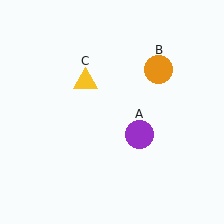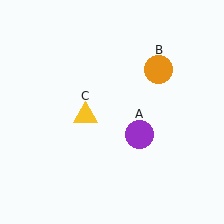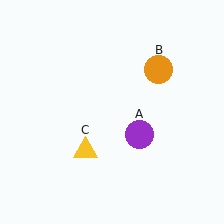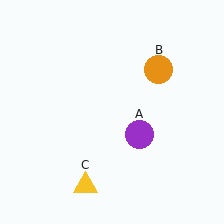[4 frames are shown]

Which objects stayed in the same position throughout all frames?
Purple circle (object A) and orange circle (object B) remained stationary.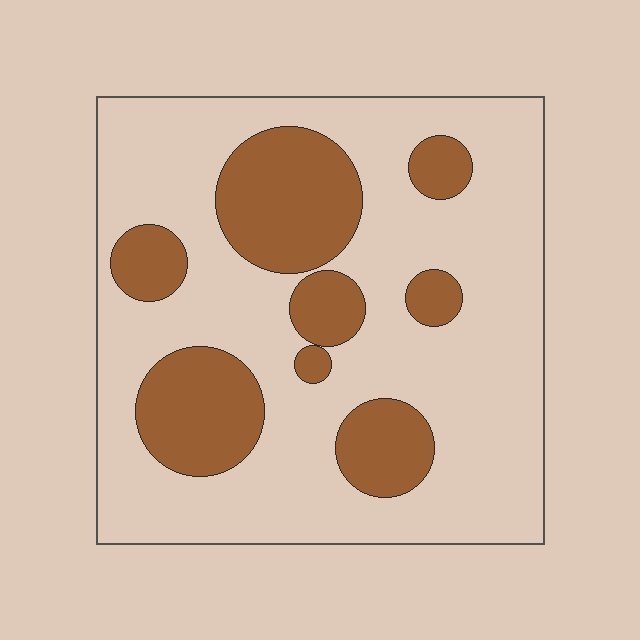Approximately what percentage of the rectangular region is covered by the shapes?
Approximately 25%.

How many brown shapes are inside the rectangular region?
8.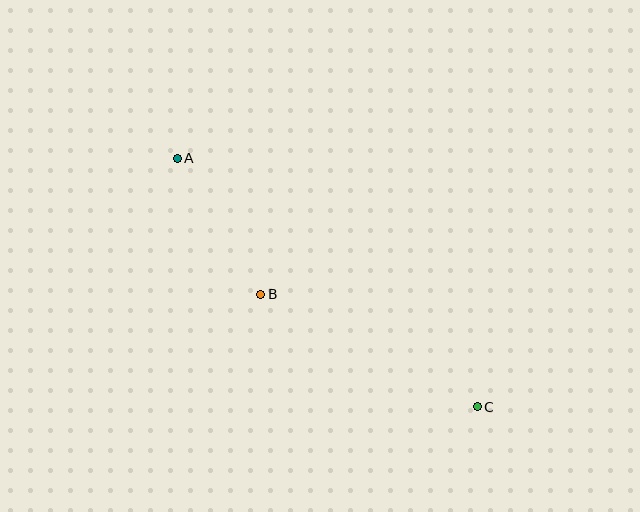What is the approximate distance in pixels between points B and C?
The distance between B and C is approximately 244 pixels.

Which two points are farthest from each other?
Points A and C are farthest from each other.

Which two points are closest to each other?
Points A and B are closest to each other.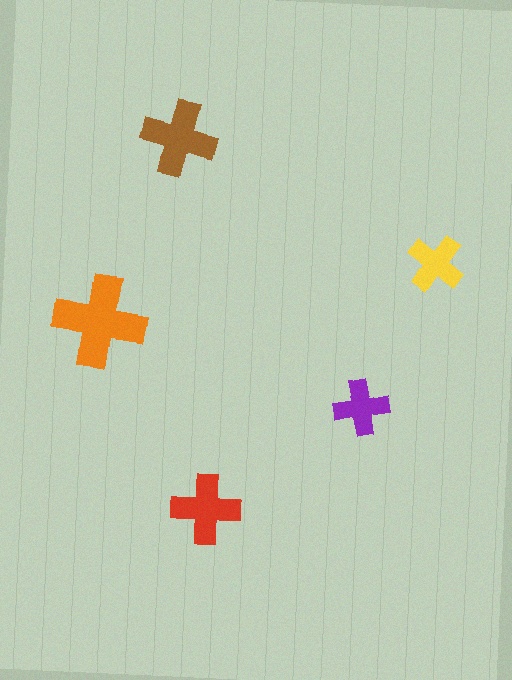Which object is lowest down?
The red cross is bottommost.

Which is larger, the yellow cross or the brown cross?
The brown one.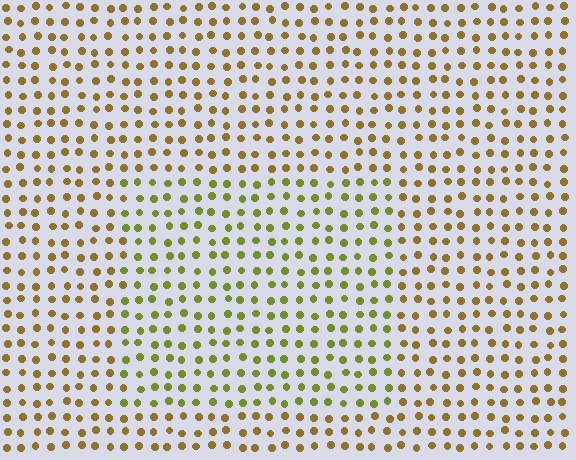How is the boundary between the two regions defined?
The boundary is defined purely by a slight shift in hue (about 39 degrees). Spacing, size, and orientation are identical on both sides.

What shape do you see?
I see a rectangle.